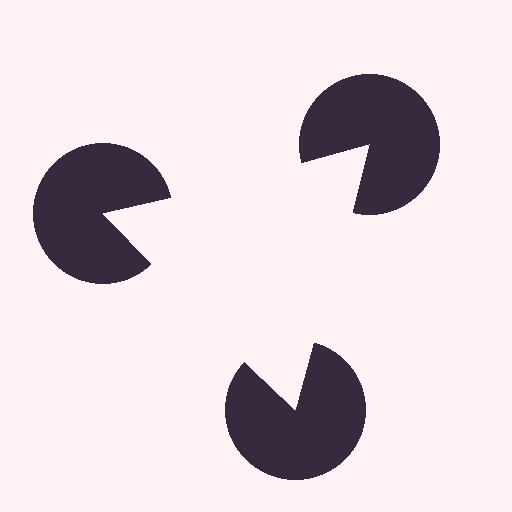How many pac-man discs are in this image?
There are 3 — one at each vertex of the illusory triangle.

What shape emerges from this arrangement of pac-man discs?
An illusory triangle — its edges are inferred from the aligned wedge cuts in the pac-man discs, not physically drawn.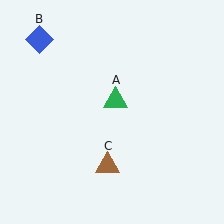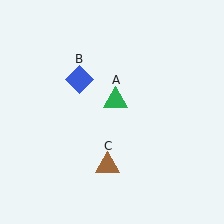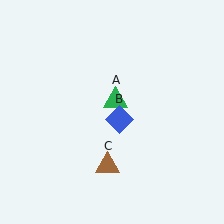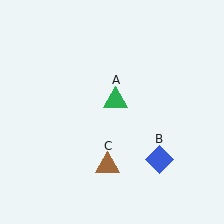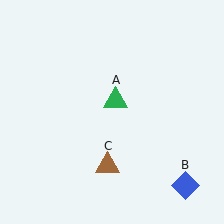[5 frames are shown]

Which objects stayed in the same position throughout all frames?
Green triangle (object A) and brown triangle (object C) remained stationary.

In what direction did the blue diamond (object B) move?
The blue diamond (object B) moved down and to the right.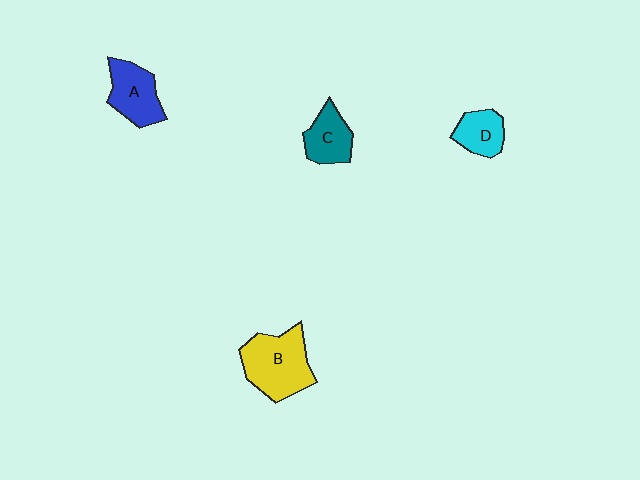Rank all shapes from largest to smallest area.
From largest to smallest: B (yellow), A (blue), C (teal), D (cyan).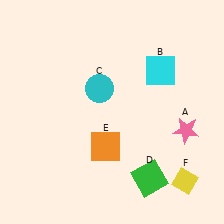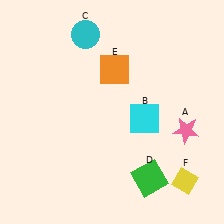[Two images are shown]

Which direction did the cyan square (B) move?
The cyan square (B) moved down.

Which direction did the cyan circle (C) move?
The cyan circle (C) moved up.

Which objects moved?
The objects that moved are: the cyan square (B), the cyan circle (C), the orange square (E).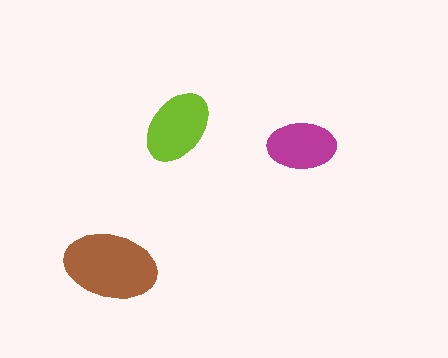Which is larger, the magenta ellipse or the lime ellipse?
The lime one.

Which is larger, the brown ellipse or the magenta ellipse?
The brown one.